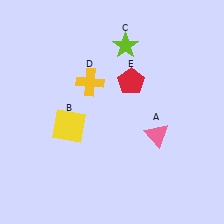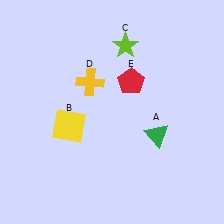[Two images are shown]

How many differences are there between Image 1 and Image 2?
There is 1 difference between the two images.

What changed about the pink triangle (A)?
In Image 1, A is pink. In Image 2, it changed to green.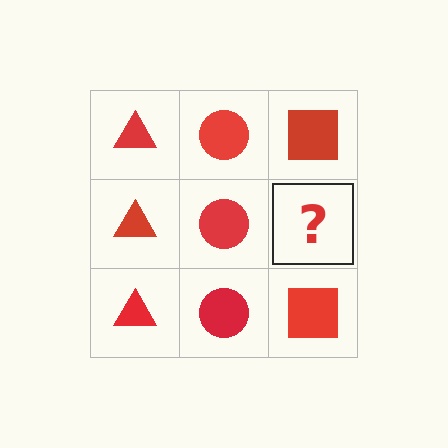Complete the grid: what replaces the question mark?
The question mark should be replaced with a red square.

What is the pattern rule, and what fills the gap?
The rule is that each column has a consistent shape. The gap should be filled with a red square.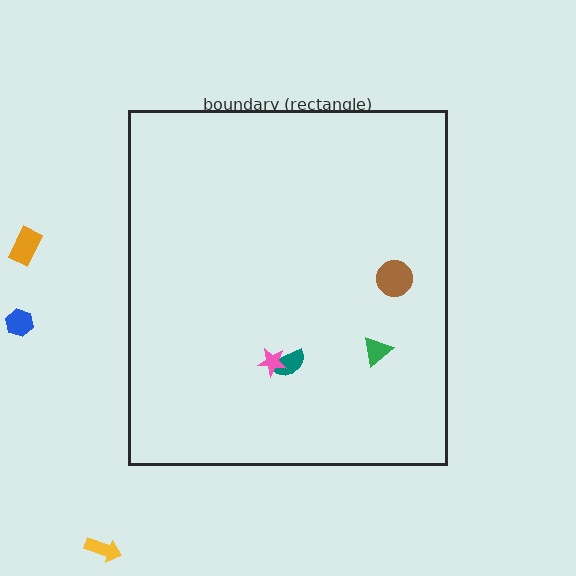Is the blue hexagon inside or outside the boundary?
Outside.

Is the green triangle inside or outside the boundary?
Inside.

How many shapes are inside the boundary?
4 inside, 3 outside.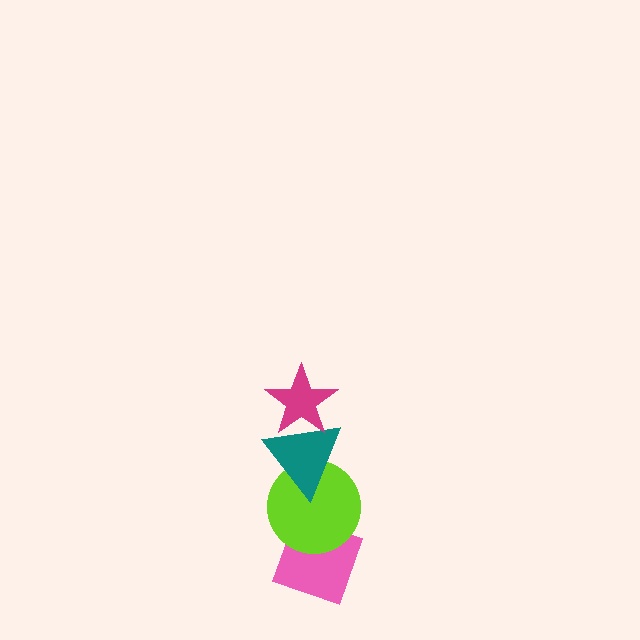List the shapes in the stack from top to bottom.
From top to bottom: the magenta star, the teal triangle, the lime circle, the pink diamond.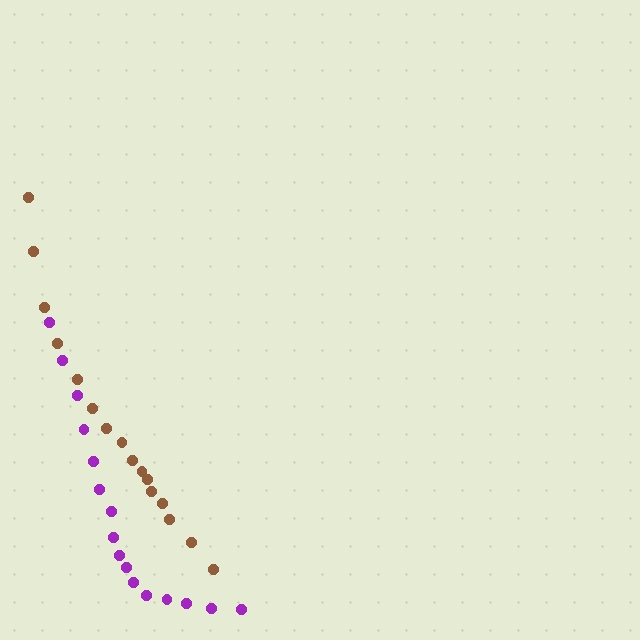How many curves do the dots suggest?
There are 2 distinct paths.